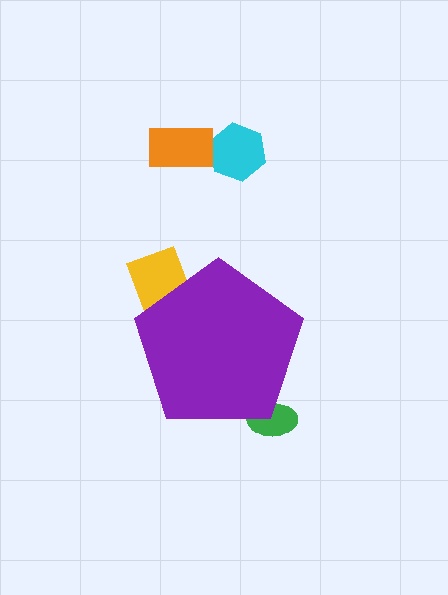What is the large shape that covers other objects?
A purple pentagon.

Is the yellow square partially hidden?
Yes, the yellow square is partially hidden behind the purple pentagon.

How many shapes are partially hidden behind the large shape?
2 shapes are partially hidden.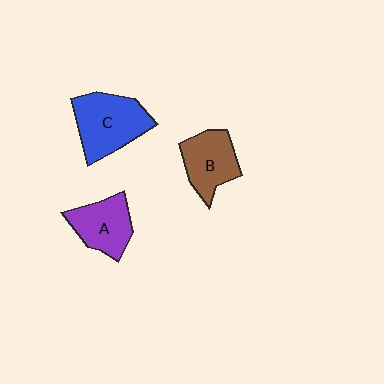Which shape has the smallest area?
Shape A (purple).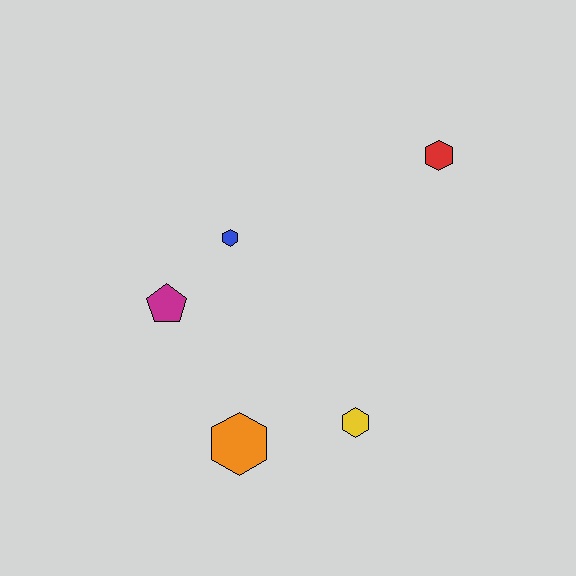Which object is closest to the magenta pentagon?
The blue hexagon is closest to the magenta pentagon.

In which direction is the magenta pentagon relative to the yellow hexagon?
The magenta pentagon is to the left of the yellow hexagon.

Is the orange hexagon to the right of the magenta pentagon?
Yes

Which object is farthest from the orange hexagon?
The red hexagon is farthest from the orange hexagon.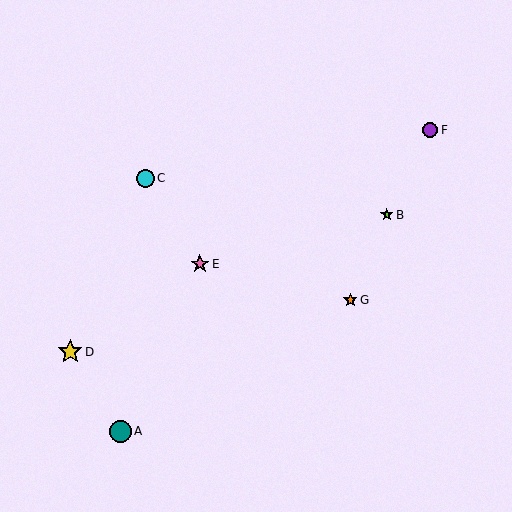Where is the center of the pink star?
The center of the pink star is at (200, 264).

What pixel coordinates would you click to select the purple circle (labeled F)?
Click at (430, 130) to select the purple circle F.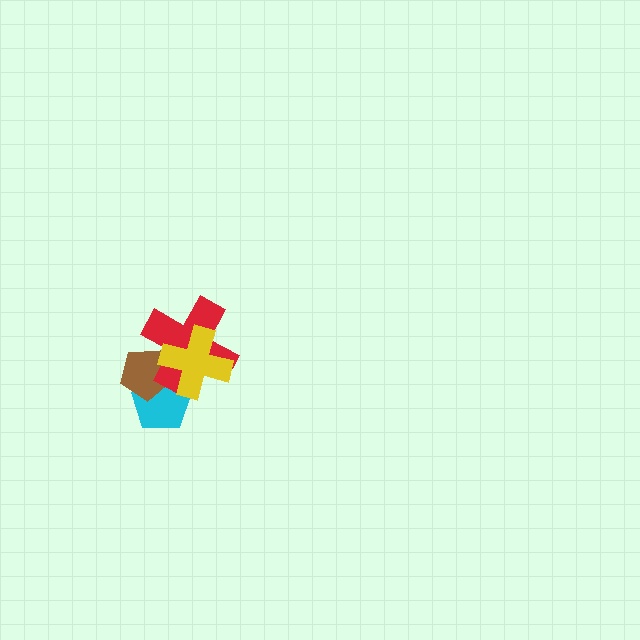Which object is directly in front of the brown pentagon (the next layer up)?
The red cross is directly in front of the brown pentagon.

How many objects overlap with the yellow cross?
3 objects overlap with the yellow cross.